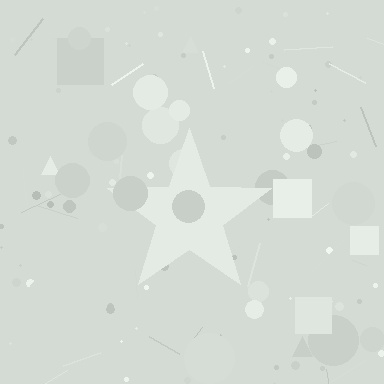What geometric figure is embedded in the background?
A star is embedded in the background.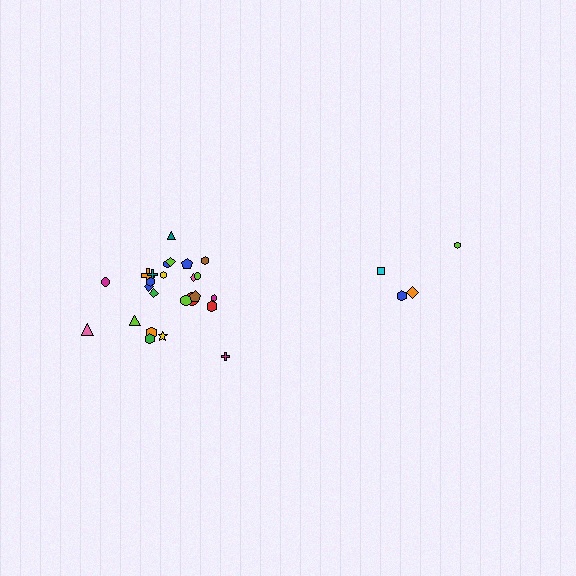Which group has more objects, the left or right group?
The left group.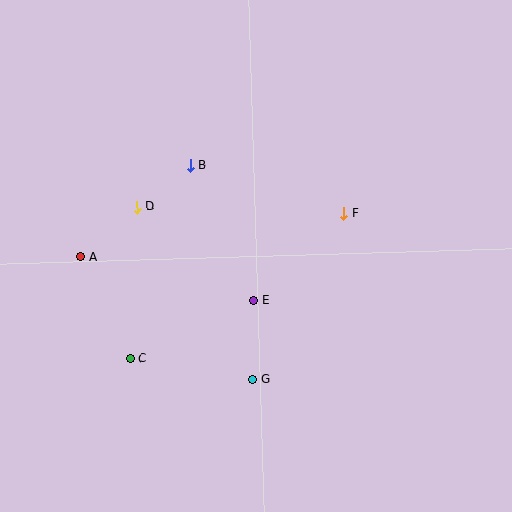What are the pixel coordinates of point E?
Point E is at (254, 300).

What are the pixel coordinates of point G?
Point G is at (253, 380).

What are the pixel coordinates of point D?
Point D is at (137, 207).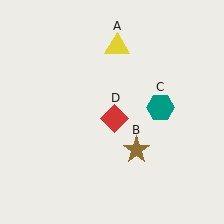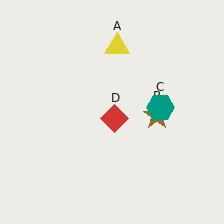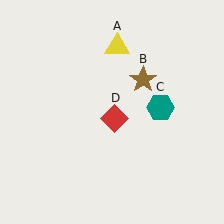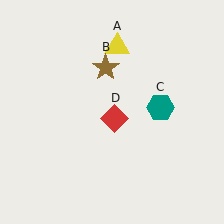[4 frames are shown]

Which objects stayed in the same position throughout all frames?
Yellow triangle (object A) and teal hexagon (object C) and red diamond (object D) remained stationary.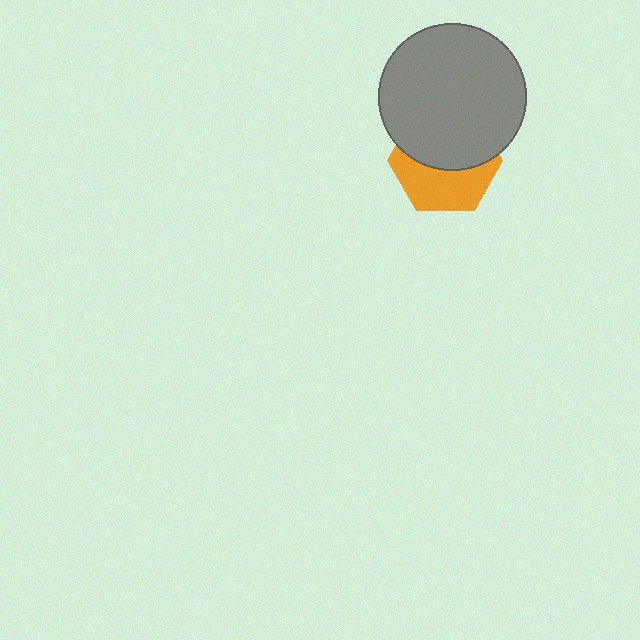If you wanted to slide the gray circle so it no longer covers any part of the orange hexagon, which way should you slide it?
Slide it up — that is the most direct way to separate the two shapes.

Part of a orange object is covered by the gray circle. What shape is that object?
It is a hexagon.